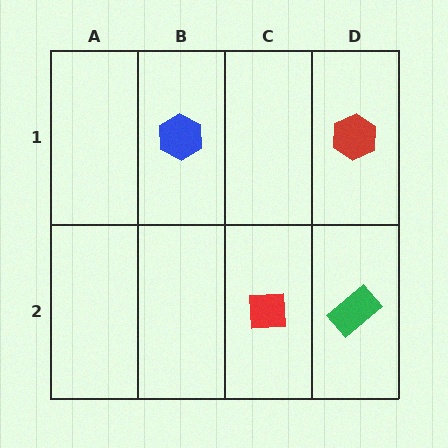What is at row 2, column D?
A green rectangle.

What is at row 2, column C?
A red square.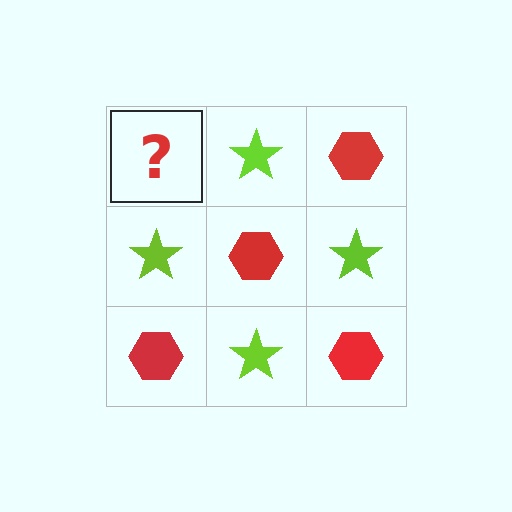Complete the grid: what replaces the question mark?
The question mark should be replaced with a red hexagon.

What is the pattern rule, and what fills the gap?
The rule is that it alternates red hexagon and lime star in a checkerboard pattern. The gap should be filled with a red hexagon.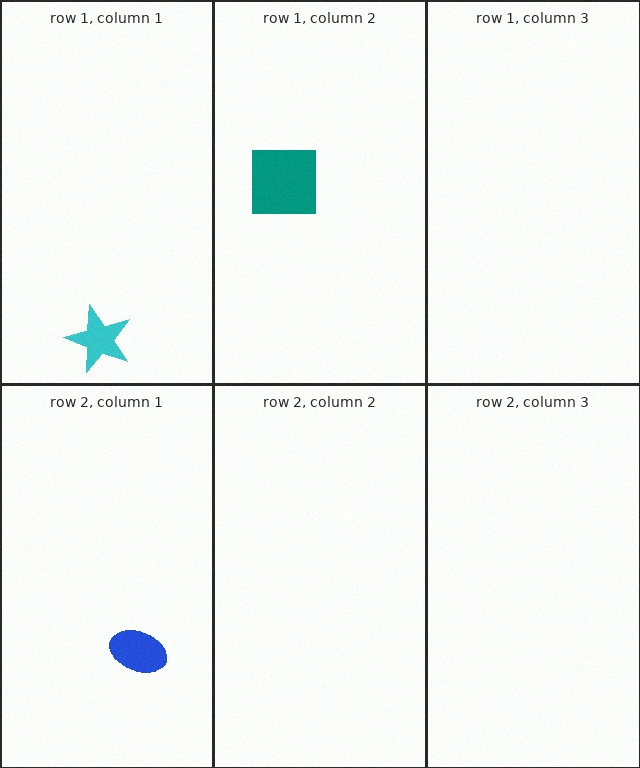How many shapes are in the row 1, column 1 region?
1.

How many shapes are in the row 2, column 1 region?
1.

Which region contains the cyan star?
The row 1, column 1 region.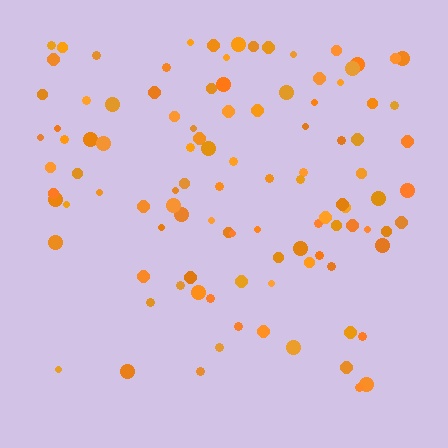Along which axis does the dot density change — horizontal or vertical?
Vertical.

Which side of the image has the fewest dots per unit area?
The bottom.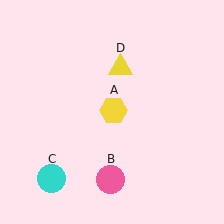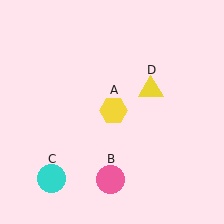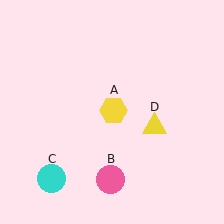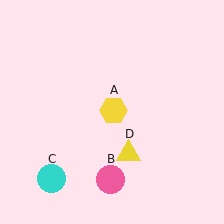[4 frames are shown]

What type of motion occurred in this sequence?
The yellow triangle (object D) rotated clockwise around the center of the scene.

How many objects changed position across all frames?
1 object changed position: yellow triangle (object D).